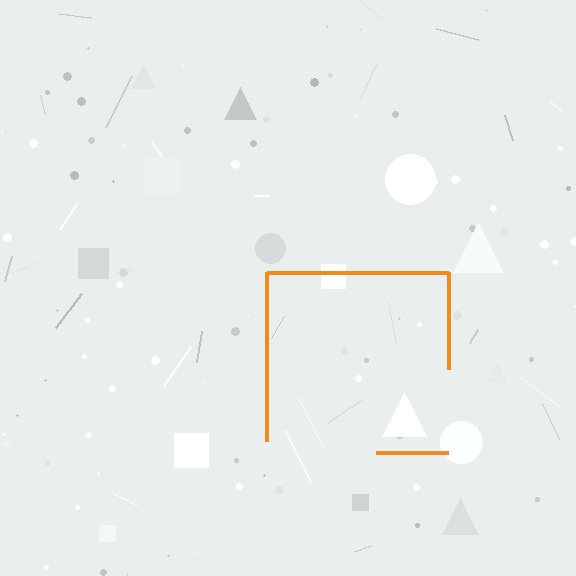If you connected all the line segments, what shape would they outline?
They would outline a square.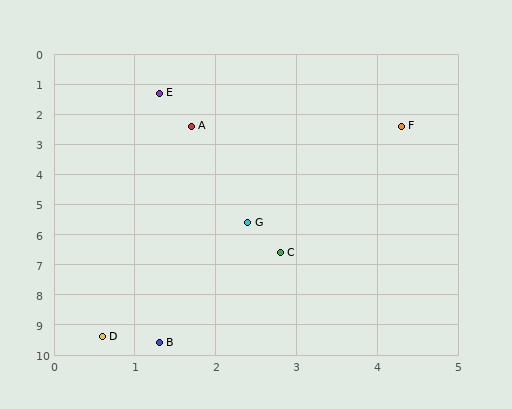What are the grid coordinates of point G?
Point G is at approximately (2.4, 5.6).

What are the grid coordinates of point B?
Point B is at approximately (1.3, 9.6).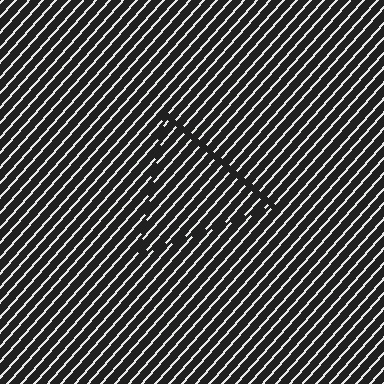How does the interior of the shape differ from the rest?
The interior of the shape contains the same grating, shifted by half a period — the contour is defined by the phase discontinuity where line-ends from the inner and outer gratings abut.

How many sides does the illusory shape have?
3 sides — the line-ends trace a triangle.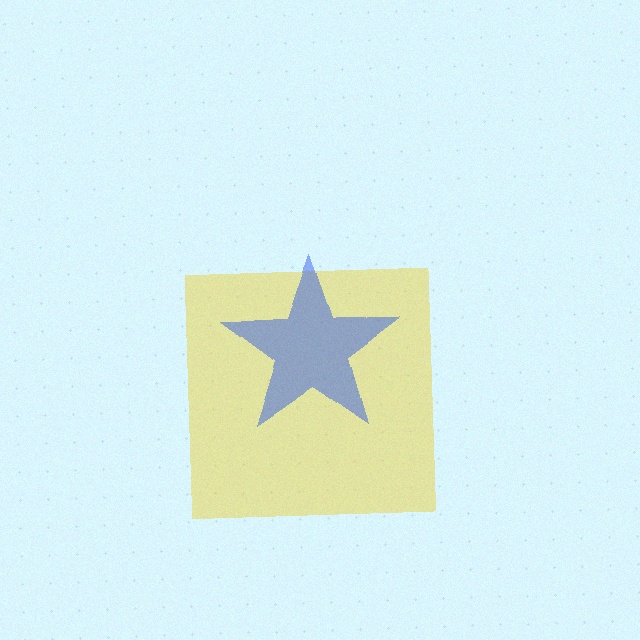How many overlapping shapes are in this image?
There are 2 overlapping shapes in the image.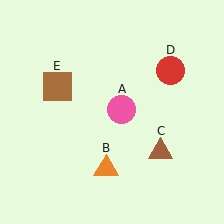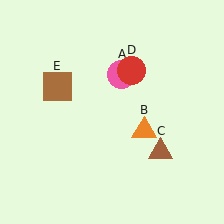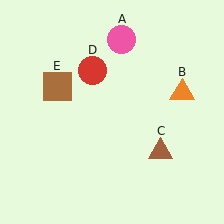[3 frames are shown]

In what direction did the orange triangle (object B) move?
The orange triangle (object B) moved up and to the right.